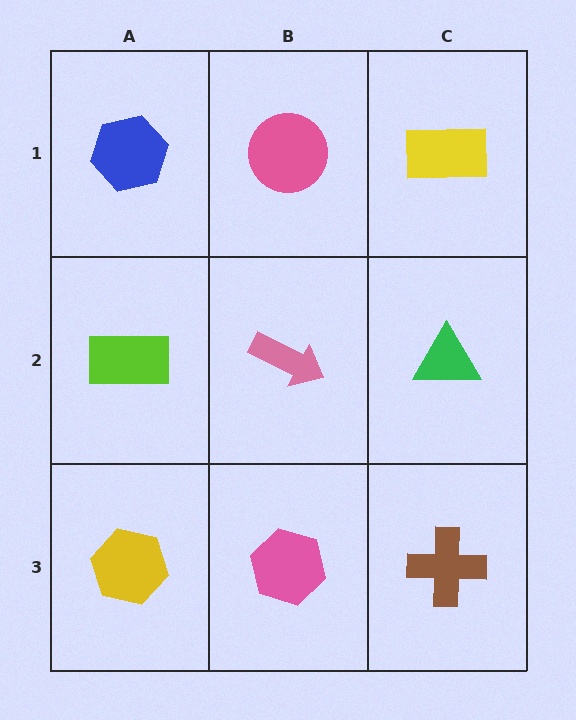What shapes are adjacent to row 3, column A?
A lime rectangle (row 2, column A), a pink hexagon (row 3, column B).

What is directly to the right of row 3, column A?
A pink hexagon.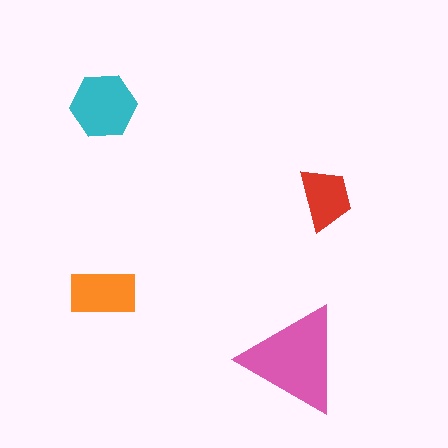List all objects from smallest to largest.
The red trapezoid, the orange rectangle, the cyan hexagon, the pink triangle.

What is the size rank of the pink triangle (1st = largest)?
1st.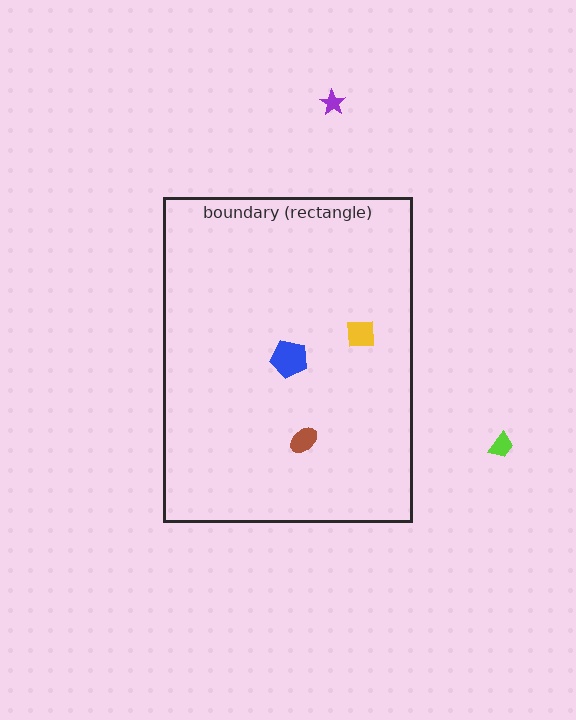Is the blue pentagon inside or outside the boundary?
Inside.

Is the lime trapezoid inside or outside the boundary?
Outside.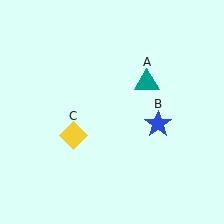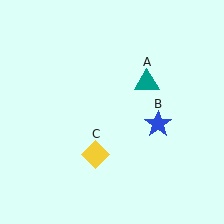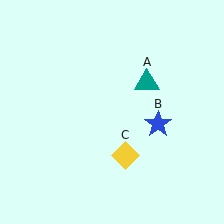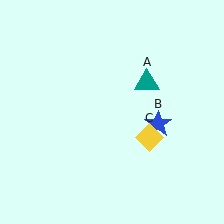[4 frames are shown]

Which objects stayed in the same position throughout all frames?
Teal triangle (object A) and blue star (object B) remained stationary.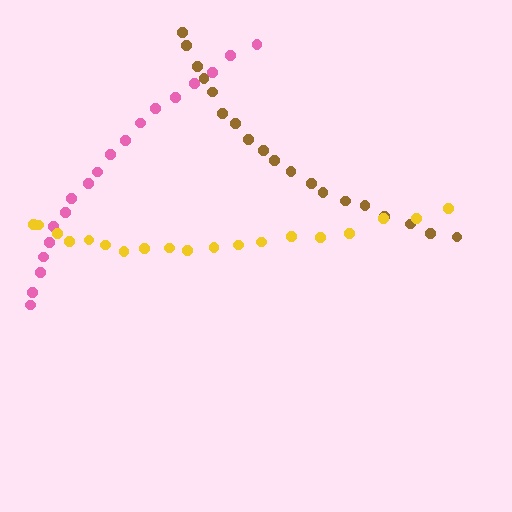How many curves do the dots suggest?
There are 3 distinct paths.